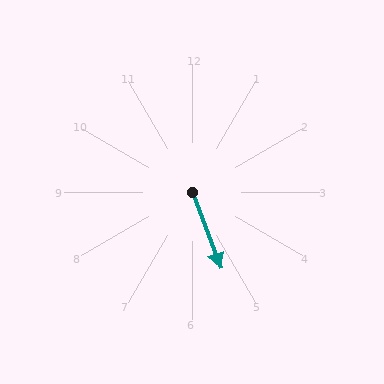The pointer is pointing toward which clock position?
Roughly 5 o'clock.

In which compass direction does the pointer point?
South.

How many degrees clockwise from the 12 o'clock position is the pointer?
Approximately 159 degrees.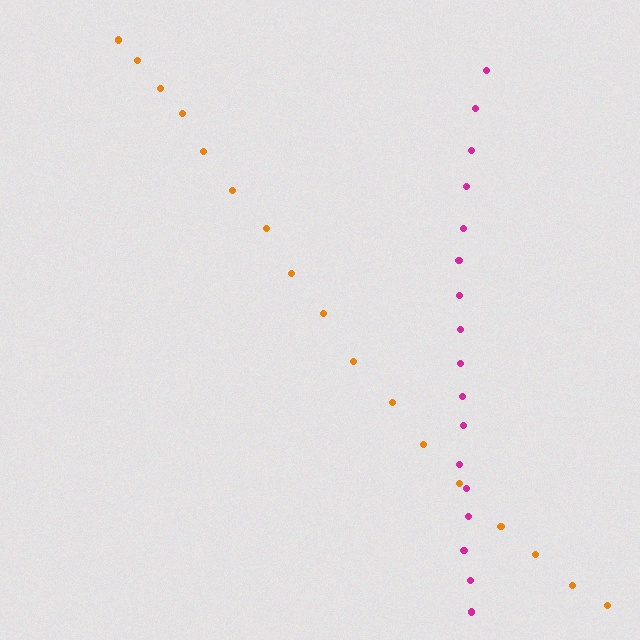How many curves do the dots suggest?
There are 2 distinct paths.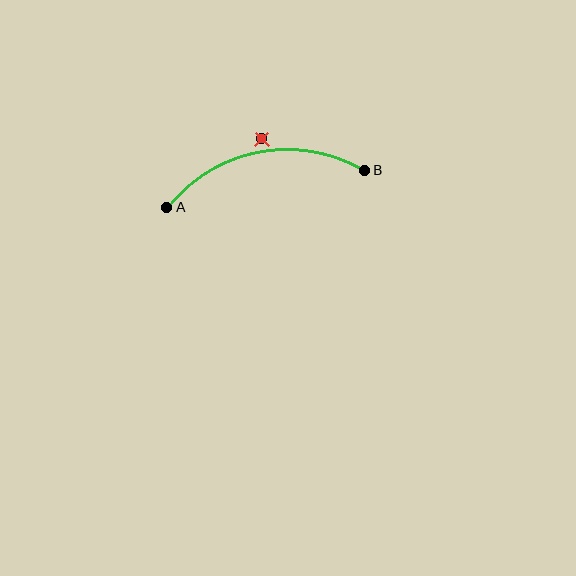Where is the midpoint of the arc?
The arc midpoint is the point on the curve farthest from the straight line joining A and B. It sits above that line.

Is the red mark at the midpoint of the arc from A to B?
No — the red mark does not lie on the arc at all. It sits slightly outside the curve.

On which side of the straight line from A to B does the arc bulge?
The arc bulges above the straight line connecting A and B.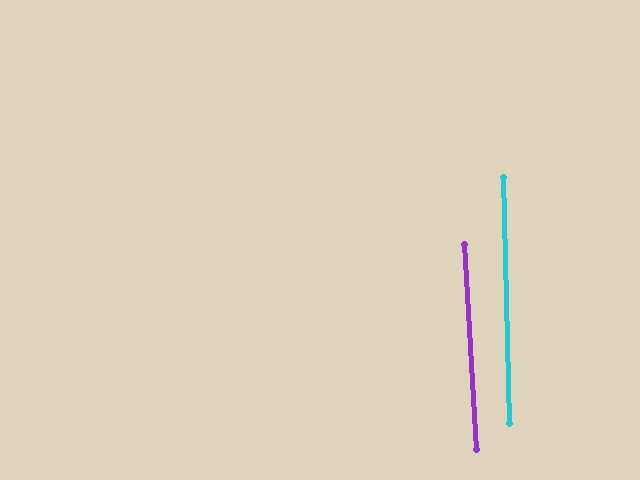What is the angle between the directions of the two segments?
Approximately 2 degrees.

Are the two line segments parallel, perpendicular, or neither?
Parallel — their directions differ by only 1.7°.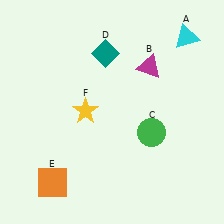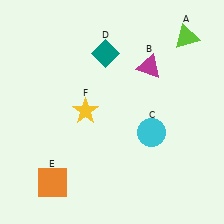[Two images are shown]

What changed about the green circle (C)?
In Image 1, C is green. In Image 2, it changed to cyan.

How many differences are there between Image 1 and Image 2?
There are 2 differences between the two images.